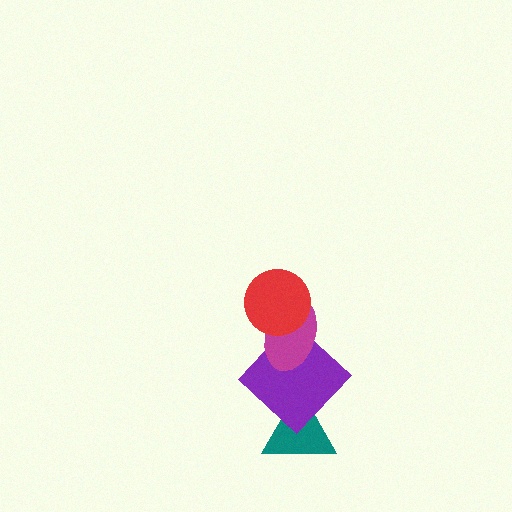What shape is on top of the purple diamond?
The magenta ellipse is on top of the purple diamond.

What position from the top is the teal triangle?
The teal triangle is 4th from the top.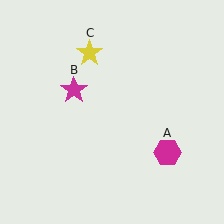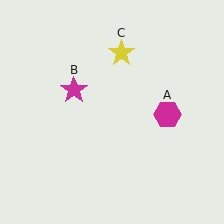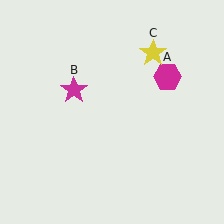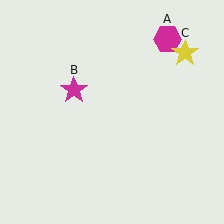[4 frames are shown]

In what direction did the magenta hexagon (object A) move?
The magenta hexagon (object A) moved up.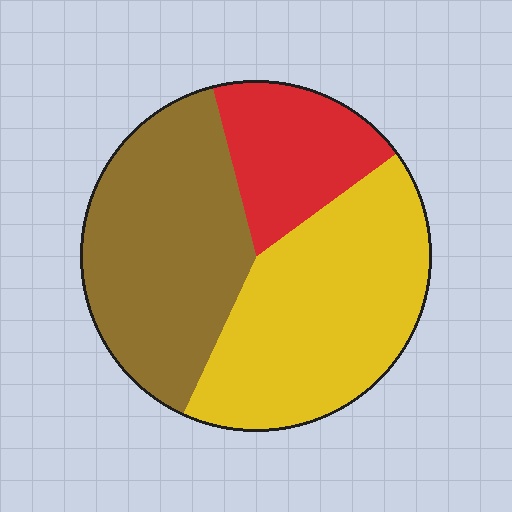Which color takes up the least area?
Red, at roughly 20%.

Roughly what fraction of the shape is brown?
Brown takes up about two fifths (2/5) of the shape.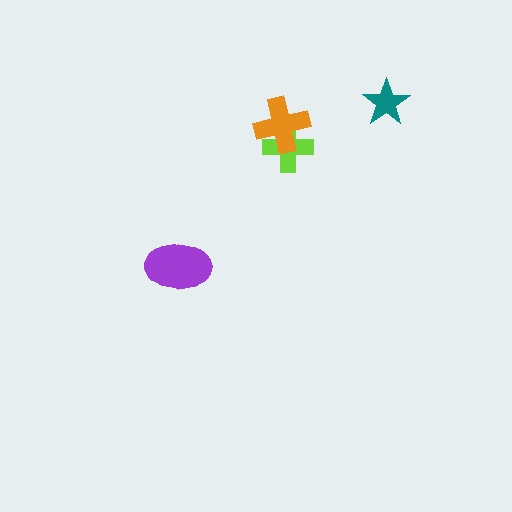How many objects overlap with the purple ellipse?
0 objects overlap with the purple ellipse.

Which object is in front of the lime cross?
The orange cross is in front of the lime cross.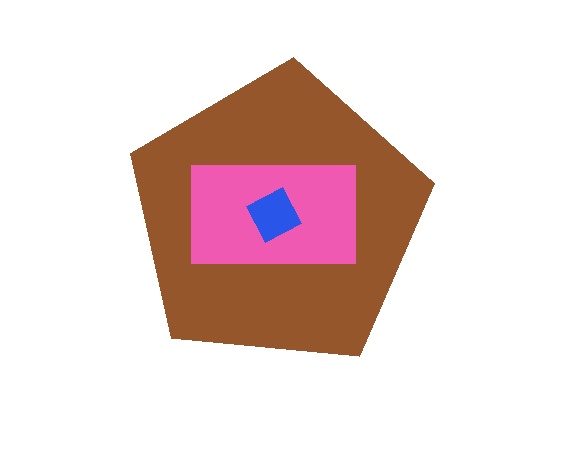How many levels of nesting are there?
3.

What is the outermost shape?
The brown pentagon.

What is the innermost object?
The blue square.